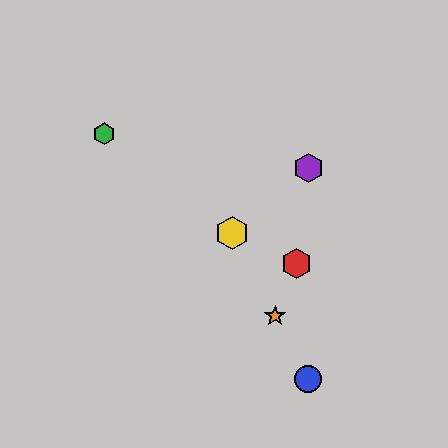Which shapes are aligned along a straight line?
The blue circle, the yellow hexagon, the orange star are aligned along a straight line.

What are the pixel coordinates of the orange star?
The orange star is at (275, 316).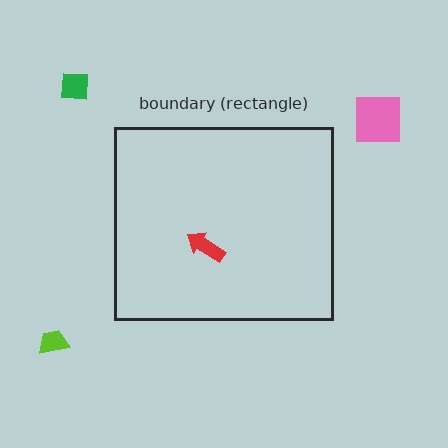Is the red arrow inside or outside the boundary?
Inside.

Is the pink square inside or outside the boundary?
Outside.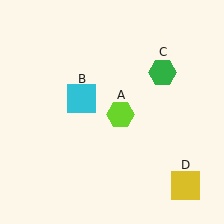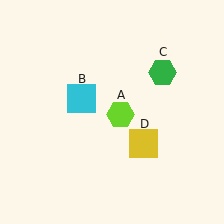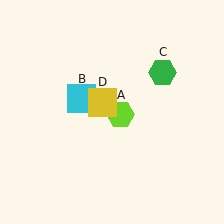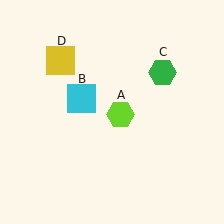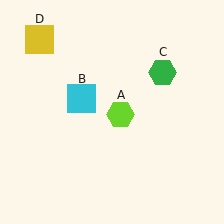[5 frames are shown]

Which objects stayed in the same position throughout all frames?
Lime hexagon (object A) and cyan square (object B) and green hexagon (object C) remained stationary.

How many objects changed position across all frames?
1 object changed position: yellow square (object D).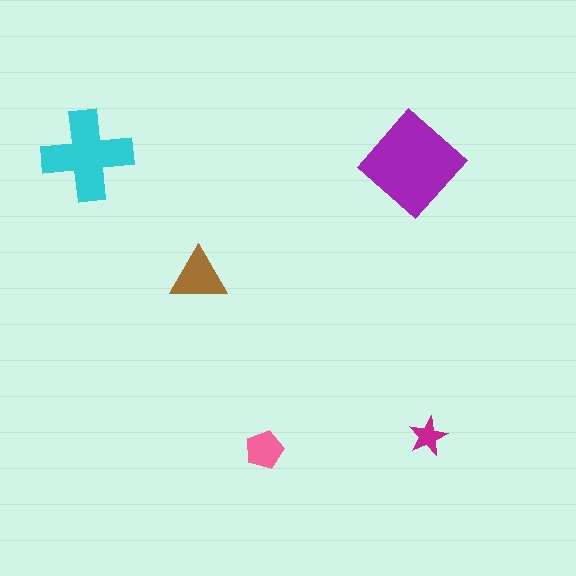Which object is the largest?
The purple diamond.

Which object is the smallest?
The magenta star.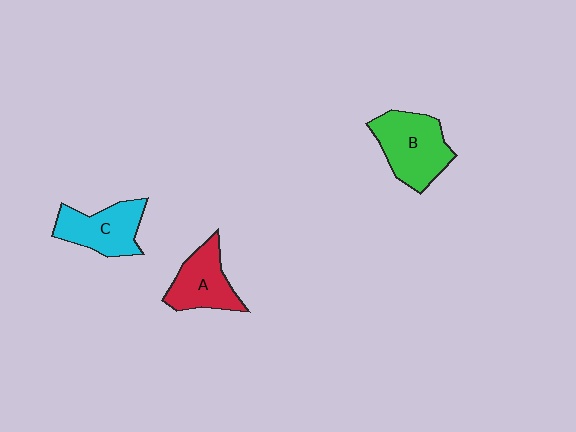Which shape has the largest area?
Shape B (green).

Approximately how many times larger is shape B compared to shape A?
Approximately 1.3 times.